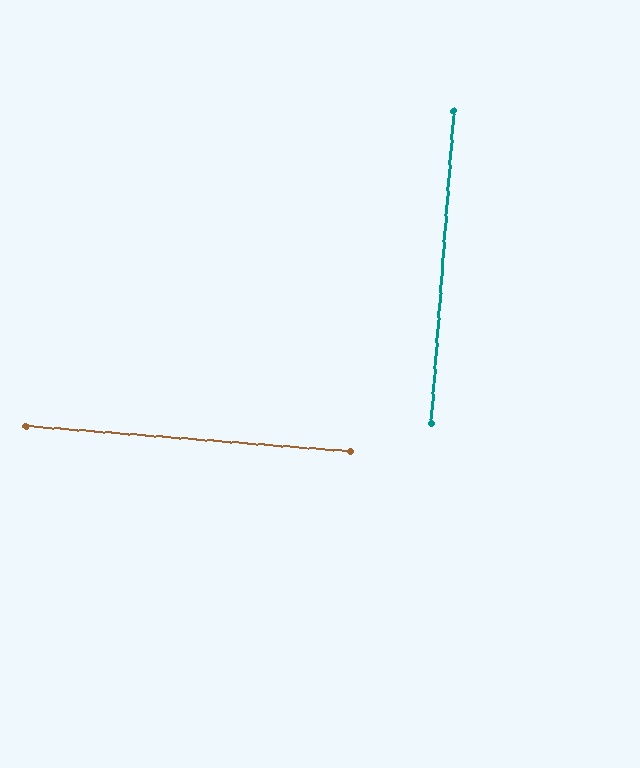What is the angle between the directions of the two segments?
Approximately 90 degrees.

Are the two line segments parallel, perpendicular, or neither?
Perpendicular — they meet at approximately 90°.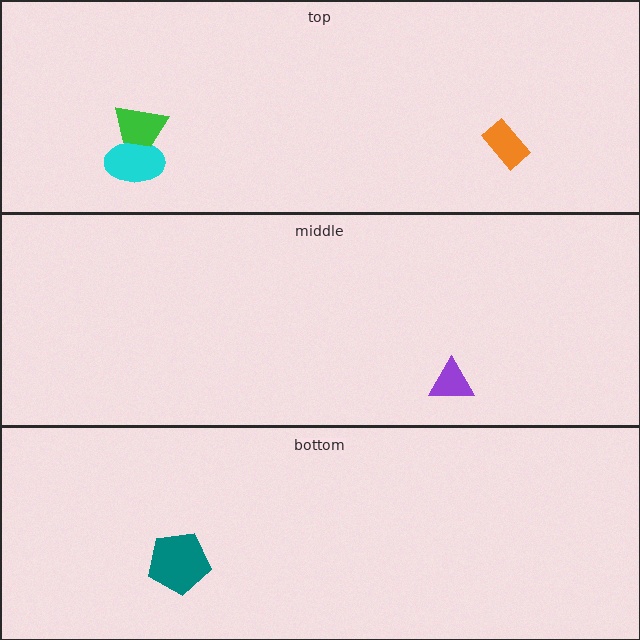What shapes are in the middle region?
The purple triangle.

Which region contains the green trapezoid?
The top region.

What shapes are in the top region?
The cyan ellipse, the orange rectangle, the green trapezoid.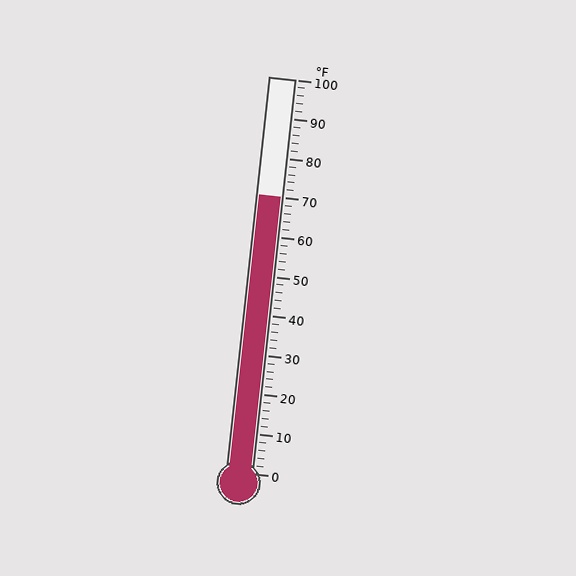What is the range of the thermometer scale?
The thermometer scale ranges from 0°F to 100°F.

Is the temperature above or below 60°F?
The temperature is above 60°F.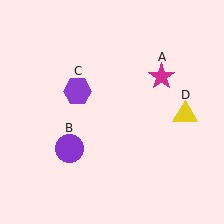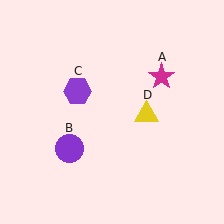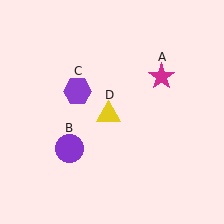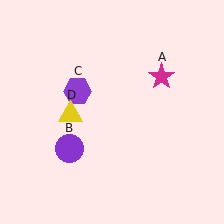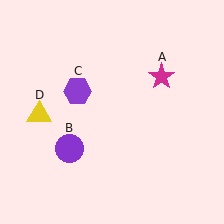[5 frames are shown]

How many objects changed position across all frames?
1 object changed position: yellow triangle (object D).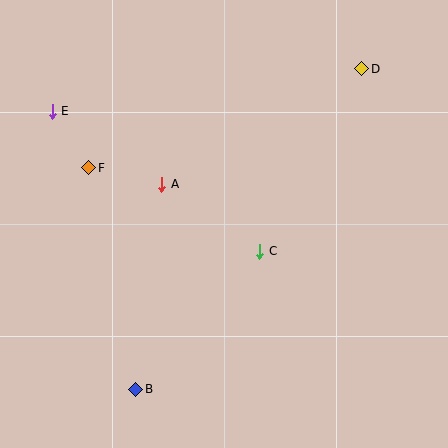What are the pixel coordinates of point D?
Point D is at (362, 69).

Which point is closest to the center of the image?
Point C at (260, 251) is closest to the center.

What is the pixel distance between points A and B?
The distance between A and B is 207 pixels.